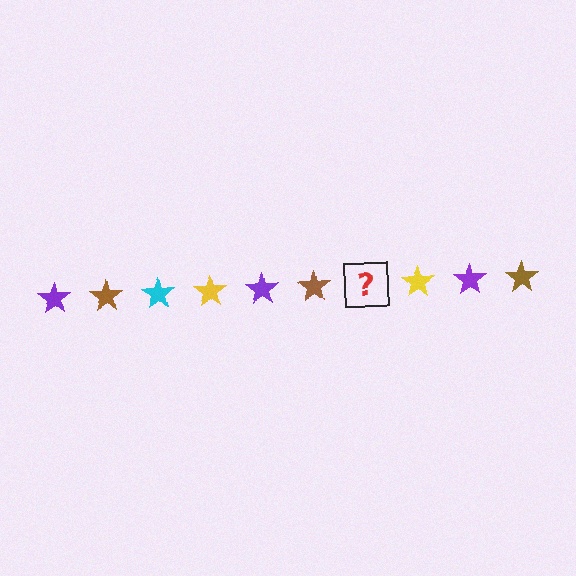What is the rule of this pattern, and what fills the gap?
The rule is that the pattern cycles through purple, brown, cyan, yellow stars. The gap should be filled with a cyan star.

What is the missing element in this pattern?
The missing element is a cyan star.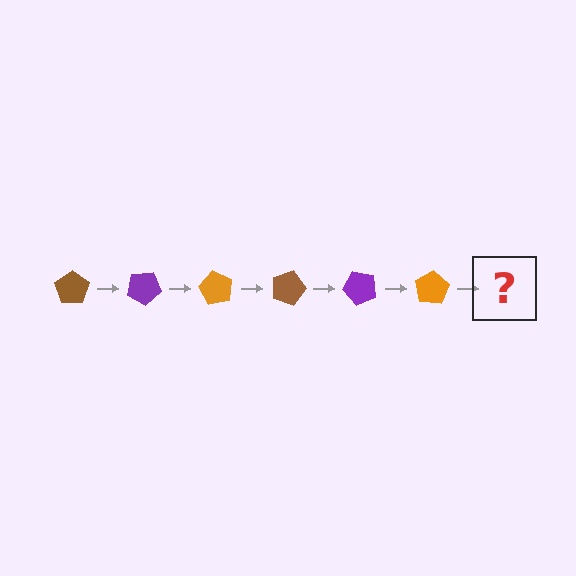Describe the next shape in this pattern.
It should be a brown pentagon, rotated 180 degrees from the start.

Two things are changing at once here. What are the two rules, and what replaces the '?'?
The two rules are that it rotates 30 degrees each step and the color cycles through brown, purple, and orange. The '?' should be a brown pentagon, rotated 180 degrees from the start.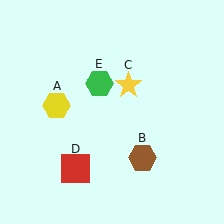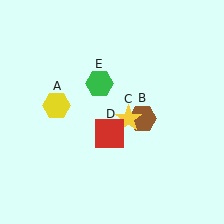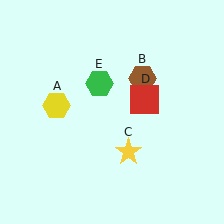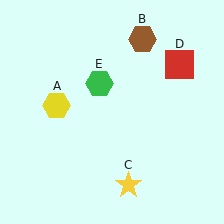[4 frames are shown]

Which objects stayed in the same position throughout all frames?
Yellow hexagon (object A) and green hexagon (object E) remained stationary.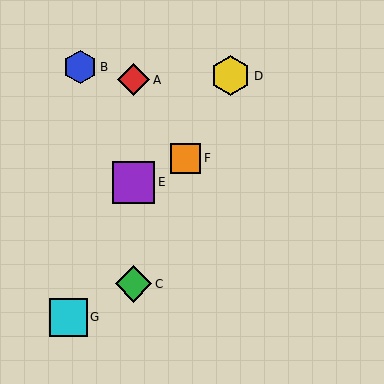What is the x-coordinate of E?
Object E is at x≈134.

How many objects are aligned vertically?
3 objects (A, C, E) are aligned vertically.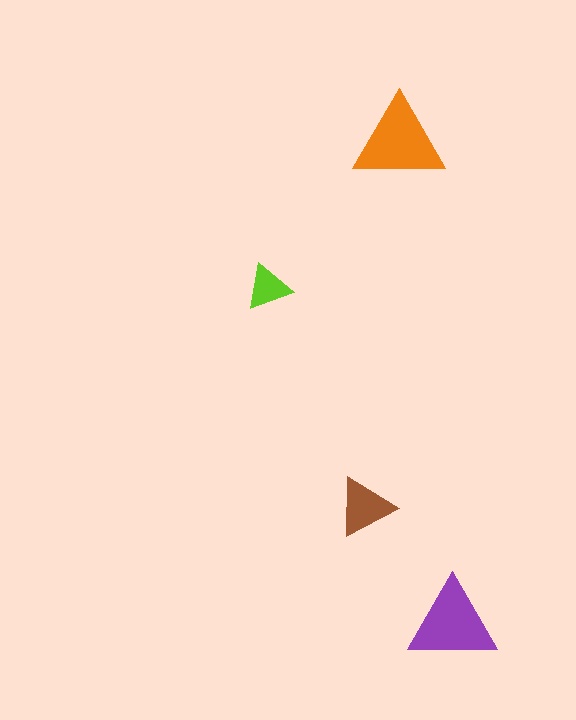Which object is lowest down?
The purple triangle is bottommost.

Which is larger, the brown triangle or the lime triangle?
The brown one.